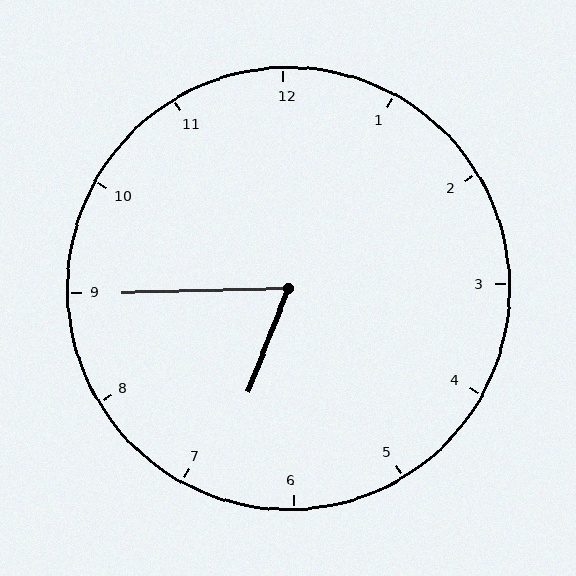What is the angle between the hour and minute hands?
Approximately 68 degrees.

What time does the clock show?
6:45.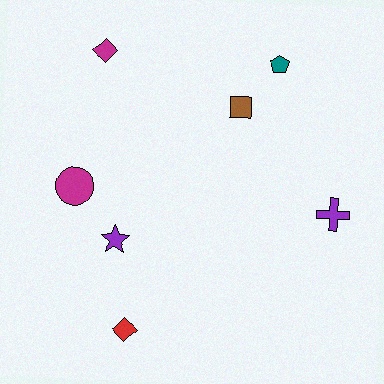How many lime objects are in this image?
There are no lime objects.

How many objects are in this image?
There are 7 objects.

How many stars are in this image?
There is 1 star.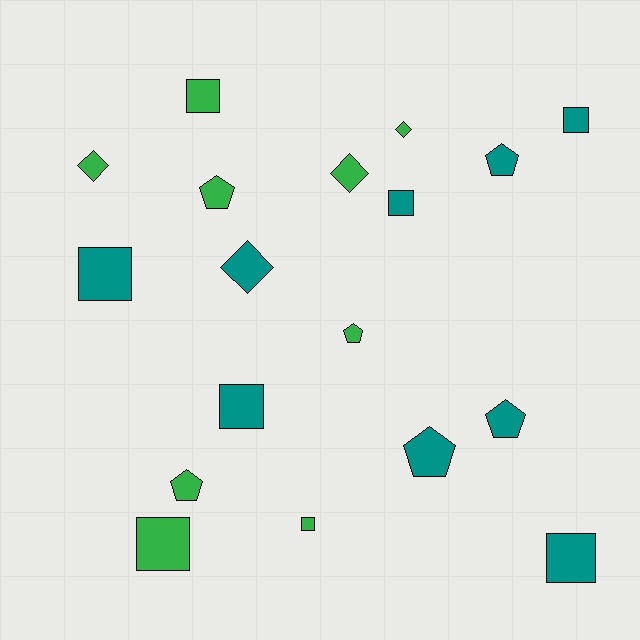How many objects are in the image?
There are 18 objects.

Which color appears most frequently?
Green, with 9 objects.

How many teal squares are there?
There are 5 teal squares.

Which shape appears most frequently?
Square, with 8 objects.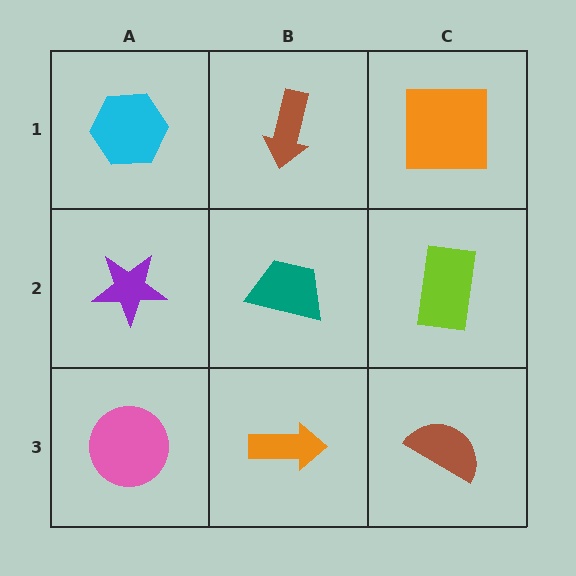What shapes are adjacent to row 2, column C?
An orange square (row 1, column C), a brown semicircle (row 3, column C), a teal trapezoid (row 2, column B).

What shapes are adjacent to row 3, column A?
A purple star (row 2, column A), an orange arrow (row 3, column B).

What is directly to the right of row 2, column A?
A teal trapezoid.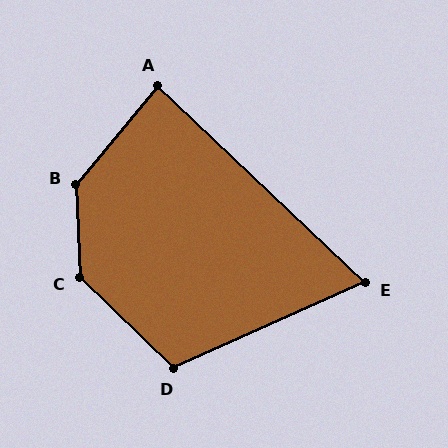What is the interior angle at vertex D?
Approximately 111 degrees (obtuse).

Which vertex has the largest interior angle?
B, at approximately 138 degrees.